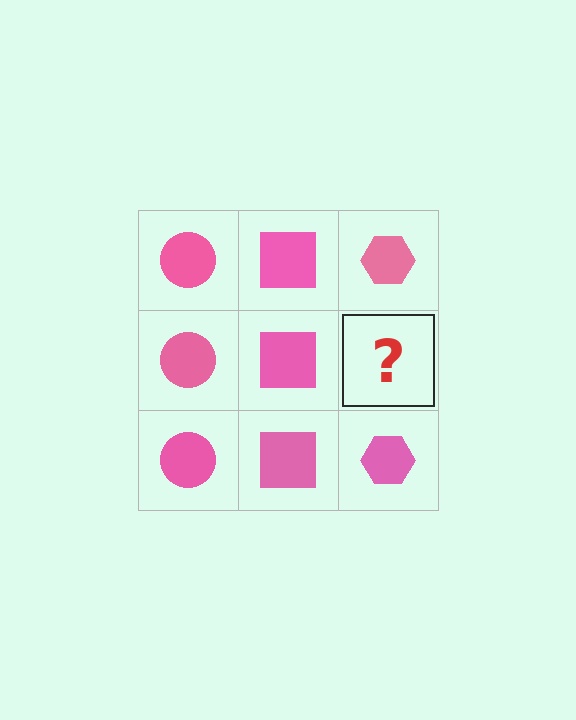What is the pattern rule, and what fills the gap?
The rule is that each column has a consistent shape. The gap should be filled with a pink hexagon.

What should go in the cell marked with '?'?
The missing cell should contain a pink hexagon.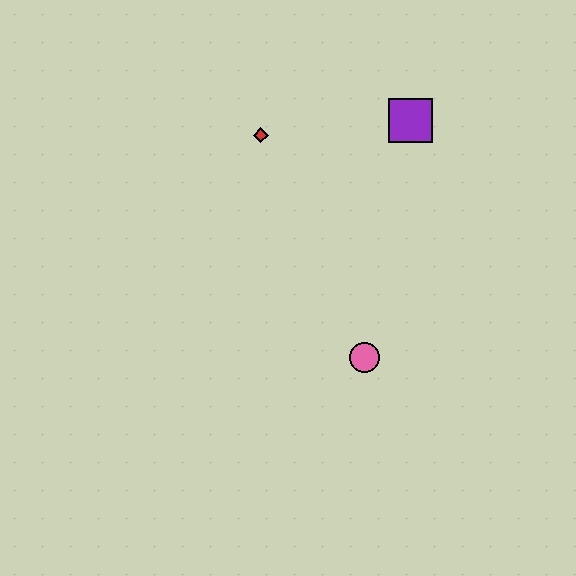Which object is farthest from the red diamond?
The pink circle is farthest from the red diamond.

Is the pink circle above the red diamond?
No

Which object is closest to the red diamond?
The purple square is closest to the red diamond.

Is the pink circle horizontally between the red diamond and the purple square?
Yes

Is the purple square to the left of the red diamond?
No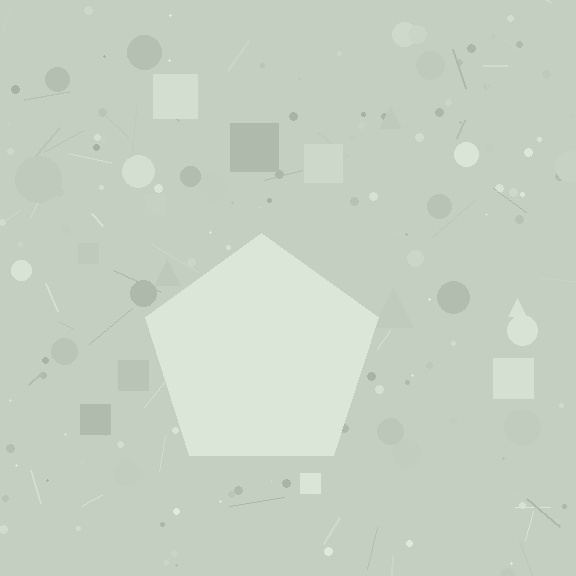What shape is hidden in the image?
A pentagon is hidden in the image.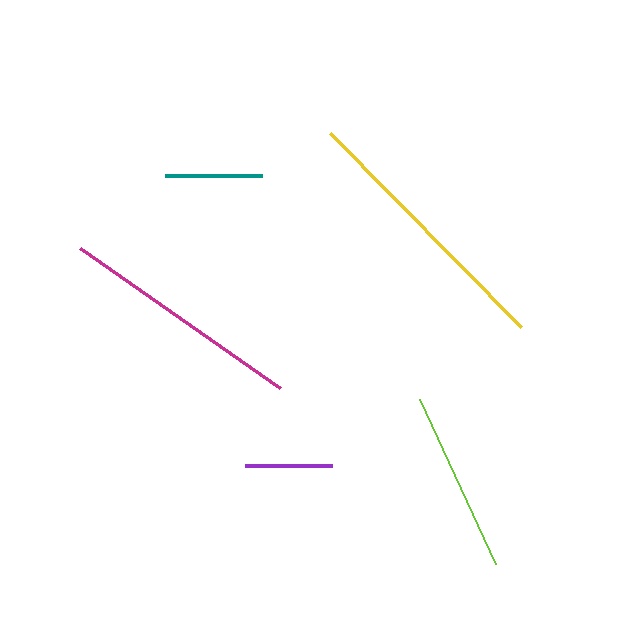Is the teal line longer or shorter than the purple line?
The teal line is longer than the purple line.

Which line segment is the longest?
The yellow line is the longest at approximately 272 pixels.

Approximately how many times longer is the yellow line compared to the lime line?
The yellow line is approximately 1.5 times the length of the lime line.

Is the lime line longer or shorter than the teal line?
The lime line is longer than the teal line.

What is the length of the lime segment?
The lime segment is approximately 182 pixels long.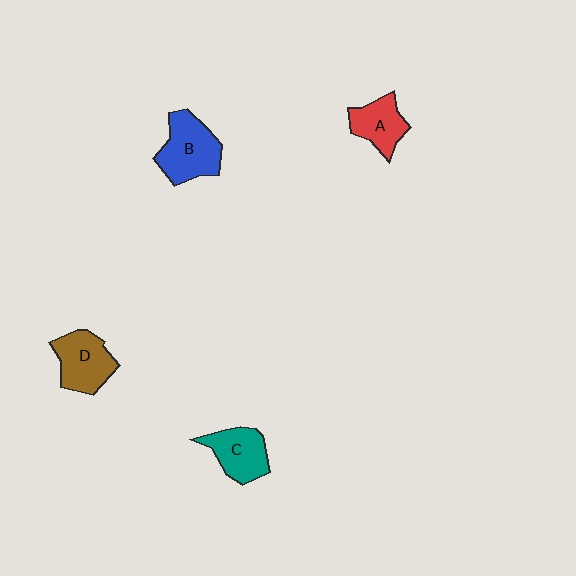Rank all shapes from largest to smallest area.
From largest to smallest: B (blue), D (brown), C (teal), A (red).